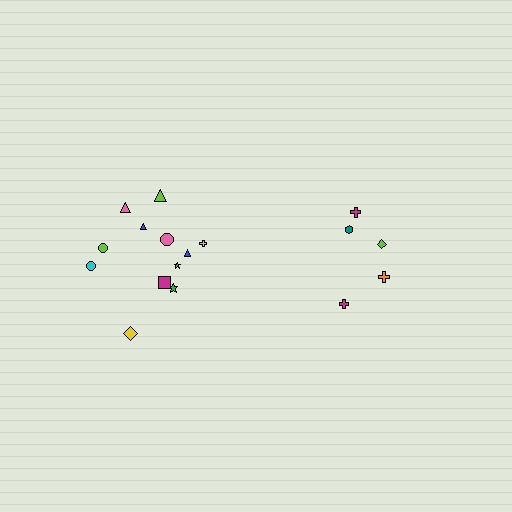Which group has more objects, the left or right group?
The left group.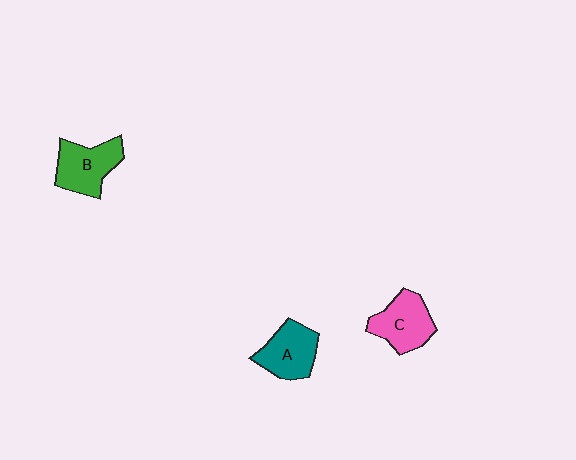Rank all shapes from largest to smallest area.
From largest to smallest: B (green), C (pink), A (teal).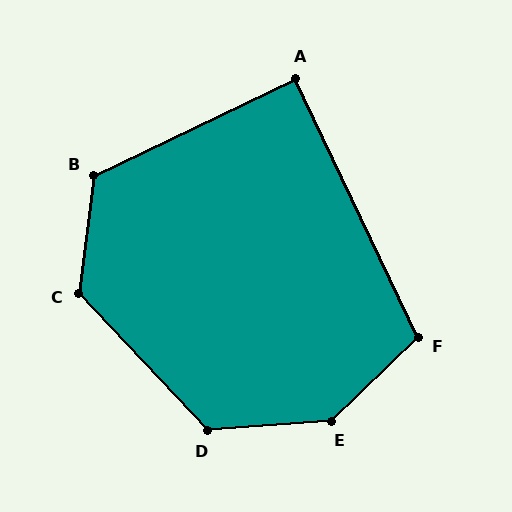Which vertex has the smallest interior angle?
A, at approximately 90 degrees.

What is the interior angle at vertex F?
Approximately 108 degrees (obtuse).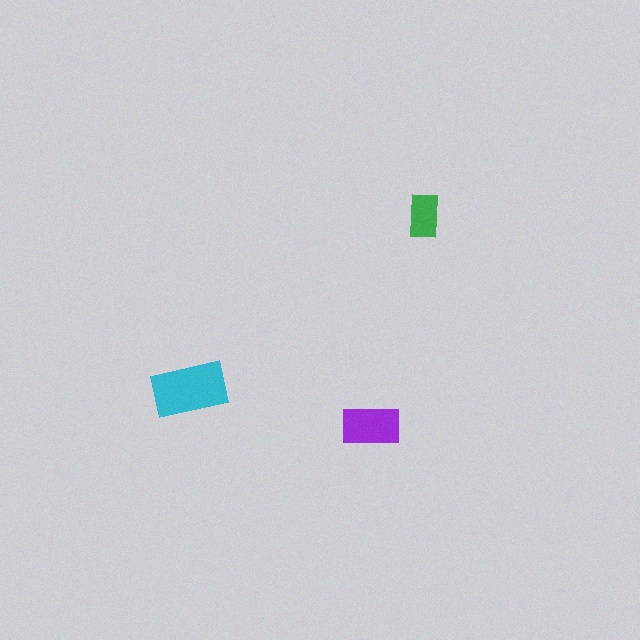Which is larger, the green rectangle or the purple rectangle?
The purple one.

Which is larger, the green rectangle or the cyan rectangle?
The cyan one.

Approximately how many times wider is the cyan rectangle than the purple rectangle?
About 1.5 times wider.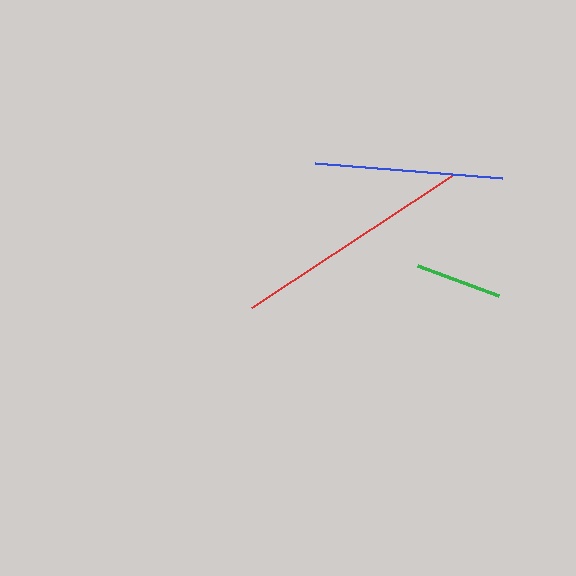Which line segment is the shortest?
The green line is the shortest at approximately 86 pixels.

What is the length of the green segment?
The green segment is approximately 86 pixels long.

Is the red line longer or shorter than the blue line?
The red line is longer than the blue line.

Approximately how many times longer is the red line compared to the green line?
The red line is approximately 2.8 times the length of the green line.